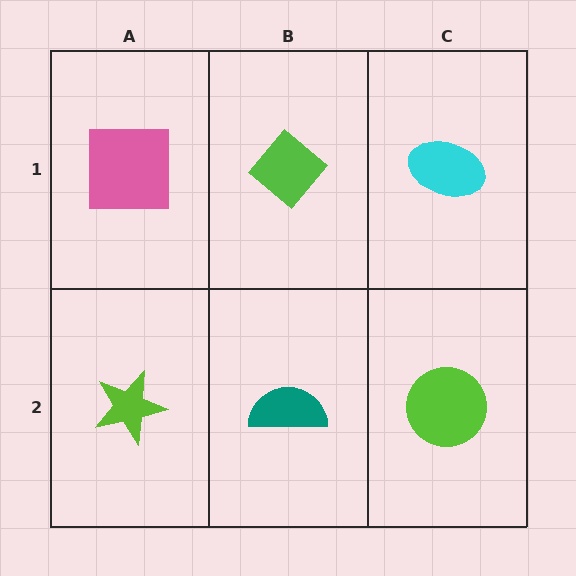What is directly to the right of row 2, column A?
A teal semicircle.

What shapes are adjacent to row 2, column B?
A lime diamond (row 1, column B), a lime star (row 2, column A), a lime circle (row 2, column C).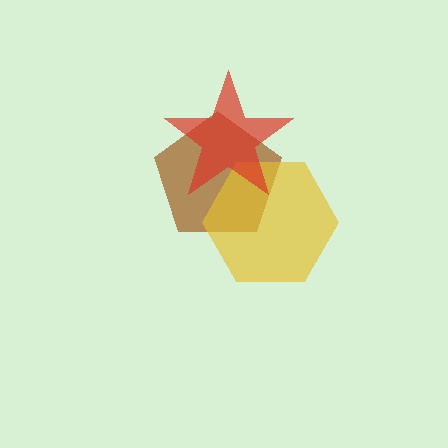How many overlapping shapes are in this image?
There are 3 overlapping shapes in the image.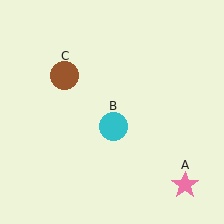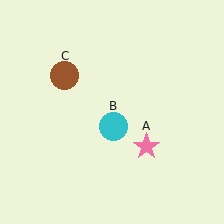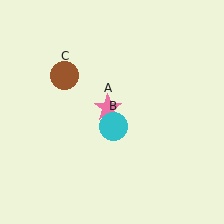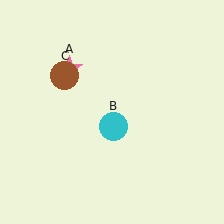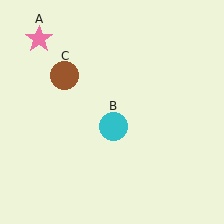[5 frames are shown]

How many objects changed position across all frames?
1 object changed position: pink star (object A).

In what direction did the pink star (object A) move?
The pink star (object A) moved up and to the left.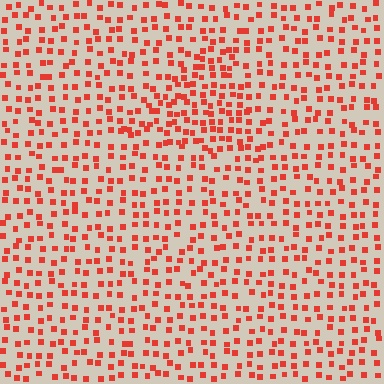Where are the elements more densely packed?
The elements are more densely packed inside the triangle boundary.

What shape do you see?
I see a triangle.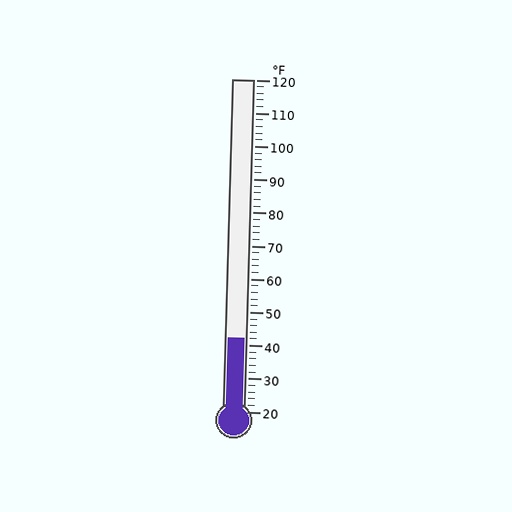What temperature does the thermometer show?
The thermometer shows approximately 42°F.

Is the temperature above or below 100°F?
The temperature is below 100°F.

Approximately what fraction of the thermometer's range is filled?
The thermometer is filled to approximately 20% of its range.